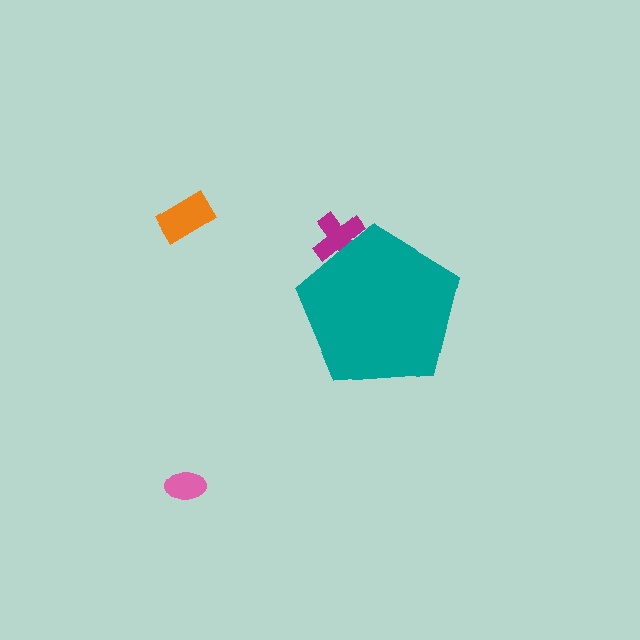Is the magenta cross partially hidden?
Yes, the magenta cross is partially hidden behind the teal pentagon.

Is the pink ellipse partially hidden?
No, the pink ellipse is fully visible.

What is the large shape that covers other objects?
A teal pentagon.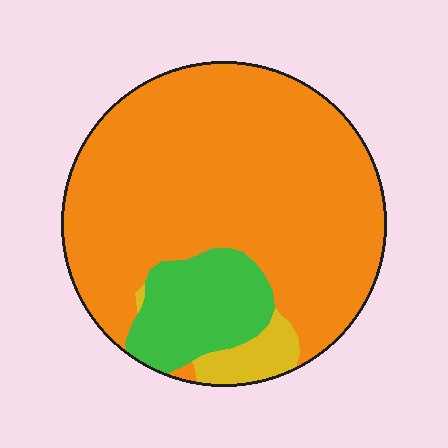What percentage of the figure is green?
Green takes up about one sixth (1/6) of the figure.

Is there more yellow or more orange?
Orange.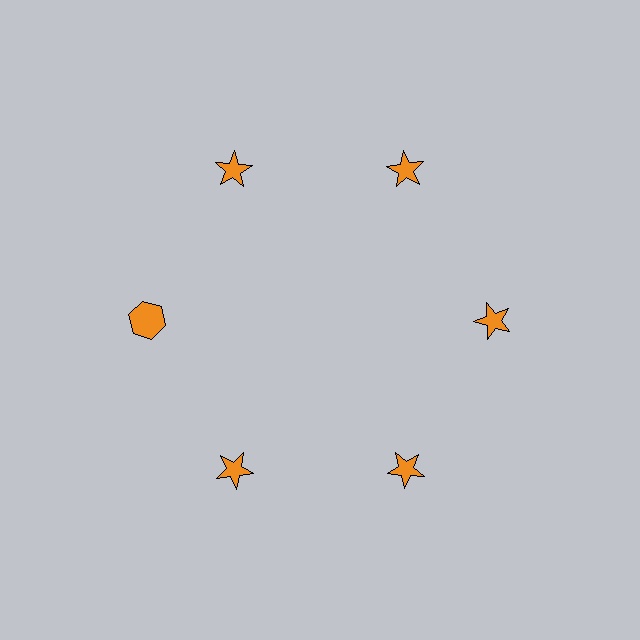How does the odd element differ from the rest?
It has a different shape: hexagon instead of star.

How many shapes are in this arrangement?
There are 6 shapes arranged in a ring pattern.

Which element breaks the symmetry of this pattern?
The orange hexagon at roughly the 9 o'clock position breaks the symmetry. All other shapes are orange stars.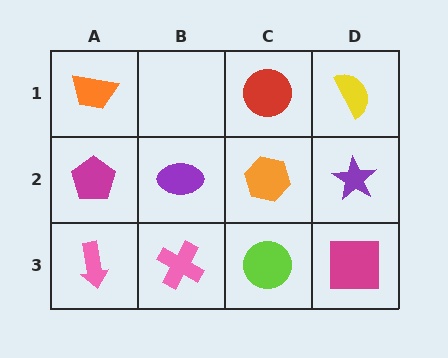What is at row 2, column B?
A purple ellipse.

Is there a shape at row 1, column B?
No, that cell is empty.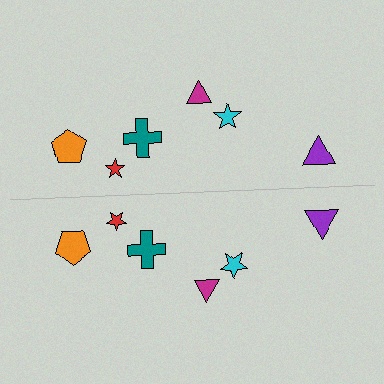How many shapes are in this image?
There are 12 shapes in this image.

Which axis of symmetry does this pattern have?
The pattern has a horizontal axis of symmetry running through the center of the image.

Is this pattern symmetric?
Yes, this pattern has bilateral (reflection) symmetry.